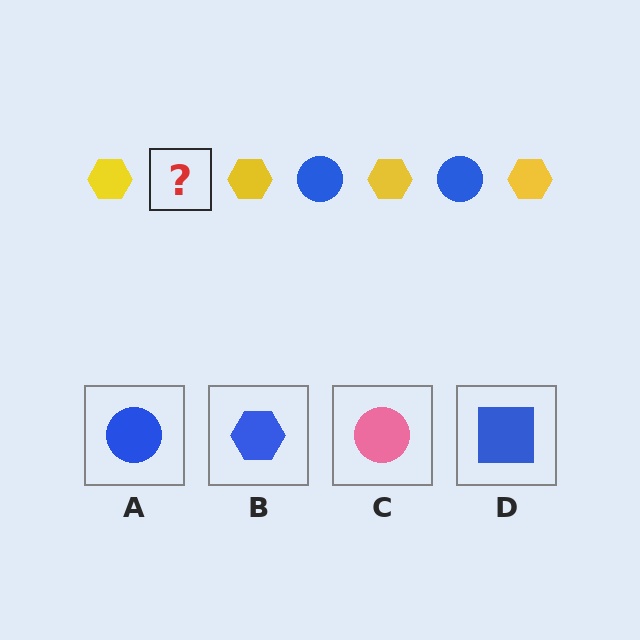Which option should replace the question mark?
Option A.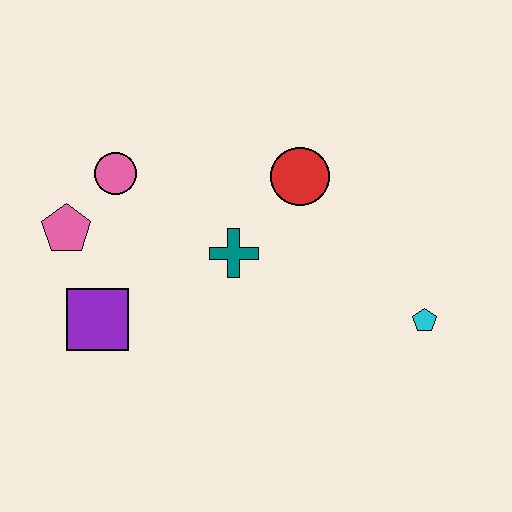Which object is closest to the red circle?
The teal cross is closest to the red circle.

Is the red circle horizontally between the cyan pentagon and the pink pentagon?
Yes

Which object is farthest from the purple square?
The cyan pentagon is farthest from the purple square.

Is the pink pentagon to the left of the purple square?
Yes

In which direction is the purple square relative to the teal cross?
The purple square is to the left of the teal cross.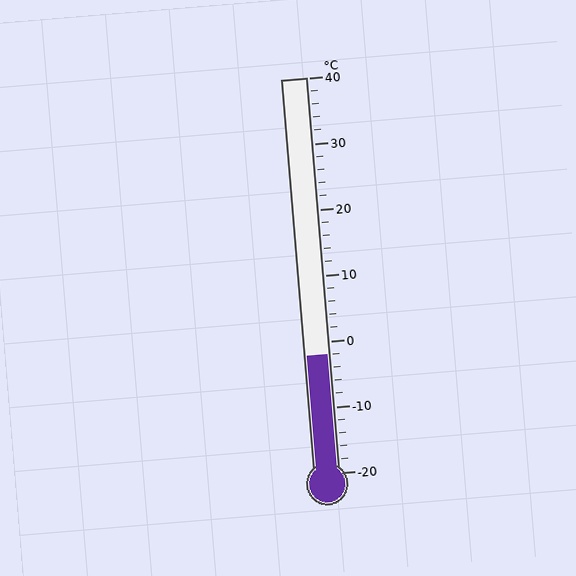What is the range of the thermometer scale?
The thermometer scale ranges from -20°C to 40°C.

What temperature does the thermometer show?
The thermometer shows approximately -2°C.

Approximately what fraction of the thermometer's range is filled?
The thermometer is filled to approximately 30% of its range.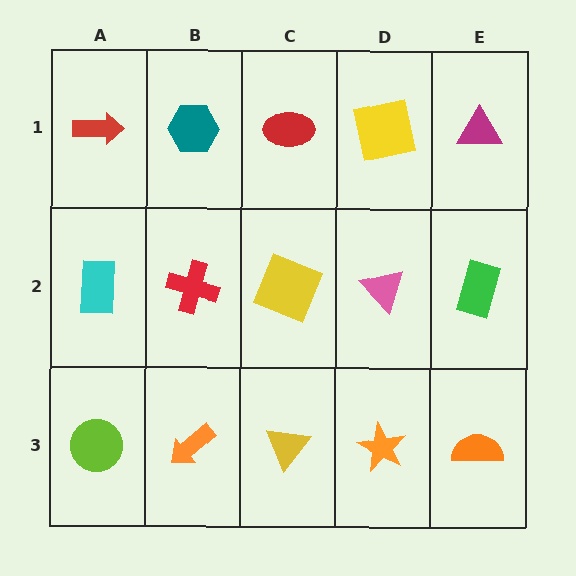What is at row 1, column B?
A teal hexagon.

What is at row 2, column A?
A cyan rectangle.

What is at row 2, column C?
A yellow square.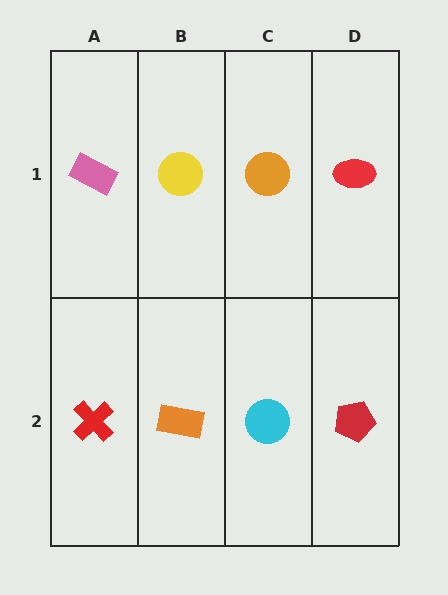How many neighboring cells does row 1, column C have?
3.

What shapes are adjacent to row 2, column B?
A yellow circle (row 1, column B), a red cross (row 2, column A), a cyan circle (row 2, column C).